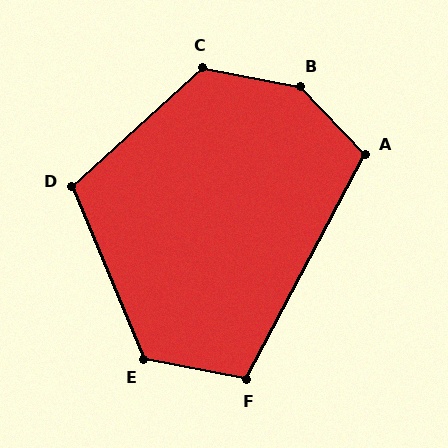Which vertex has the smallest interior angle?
F, at approximately 106 degrees.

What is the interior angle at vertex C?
Approximately 127 degrees (obtuse).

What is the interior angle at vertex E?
Approximately 124 degrees (obtuse).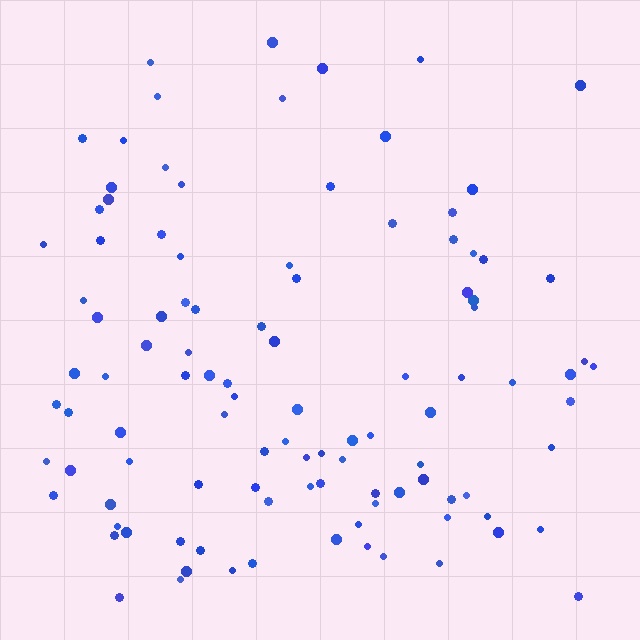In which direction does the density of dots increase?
From top to bottom, with the bottom side densest.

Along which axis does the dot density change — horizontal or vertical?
Vertical.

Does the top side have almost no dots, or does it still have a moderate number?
Still a moderate number, just noticeably fewer than the bottom.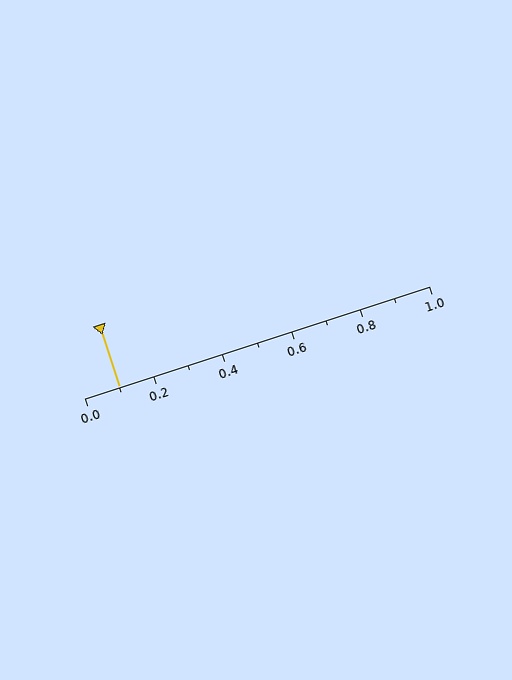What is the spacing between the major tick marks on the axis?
The major ticks are spaced 0.2 apart.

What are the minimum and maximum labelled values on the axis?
The axis runs from 0.0 to 1.0.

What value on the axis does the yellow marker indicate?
The marker indicates approximately 0.1.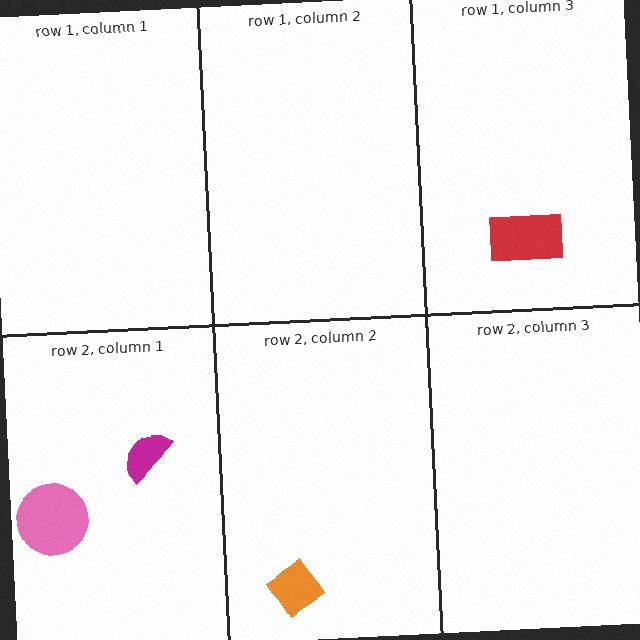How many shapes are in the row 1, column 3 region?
1.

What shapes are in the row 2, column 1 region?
The pink circle, the magenta semicircle.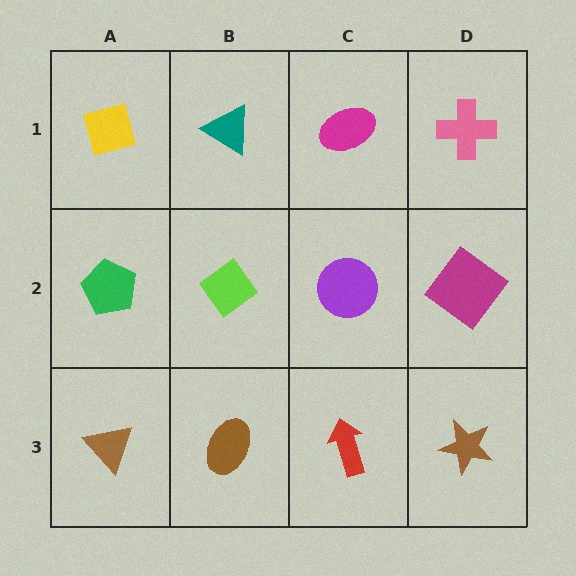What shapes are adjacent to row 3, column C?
A purple circle (row 2, column C), a brown ellipse (row 3, column B), a brown star (row 3, column D).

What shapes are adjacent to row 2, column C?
A magenta ellipse (row 1, column C), a red arrow (row 3, column C), a lime diamond (row 2, column B), a magenta diamond (row 2, column D).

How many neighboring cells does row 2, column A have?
3.